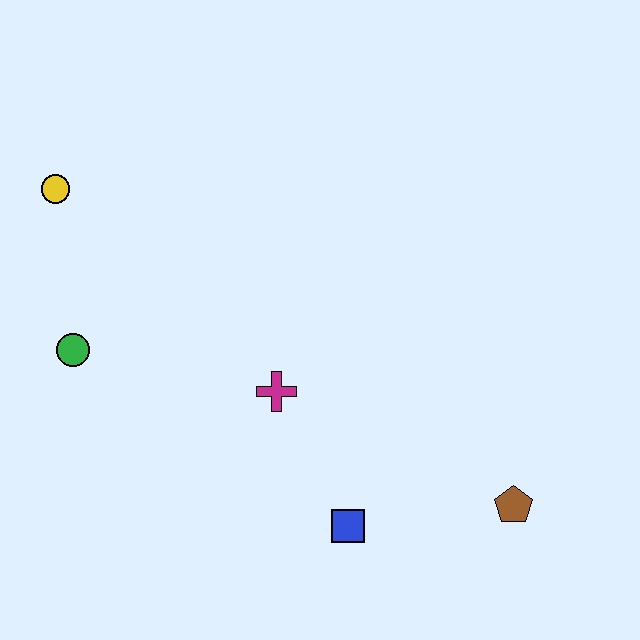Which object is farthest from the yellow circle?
The brown pentagon is farthest from the yellow circle.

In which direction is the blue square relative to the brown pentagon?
The blue square is to the left of the brown pentagon.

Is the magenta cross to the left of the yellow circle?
No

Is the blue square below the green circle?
Yes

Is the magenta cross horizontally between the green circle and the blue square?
Yes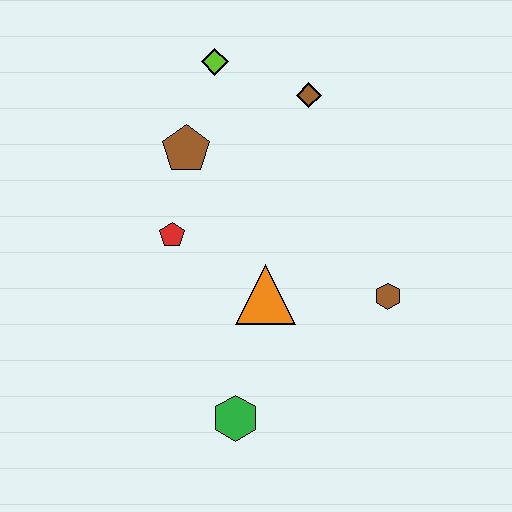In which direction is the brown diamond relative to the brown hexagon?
The brown diamond is above the brown hexagon.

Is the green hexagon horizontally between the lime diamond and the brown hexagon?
Yes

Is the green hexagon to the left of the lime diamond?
No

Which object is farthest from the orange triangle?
The lime diamond is farthest from the orange triangle.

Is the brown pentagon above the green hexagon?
Yes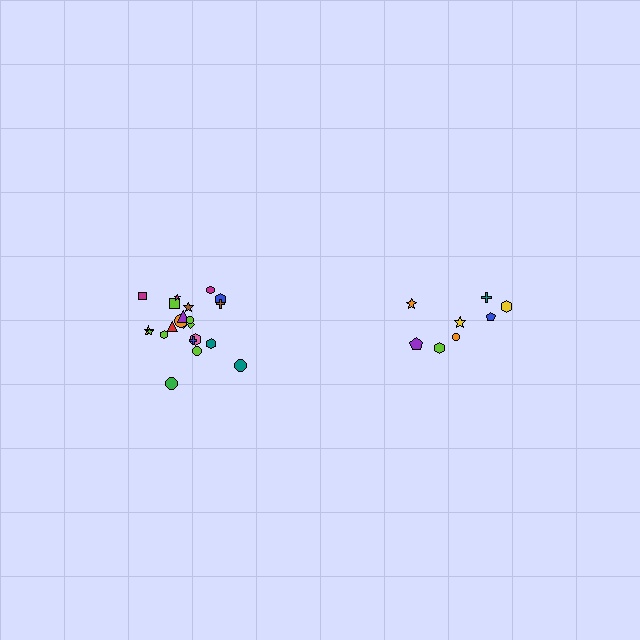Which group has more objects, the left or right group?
The left group.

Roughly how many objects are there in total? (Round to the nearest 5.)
Roughly 30 objects in total.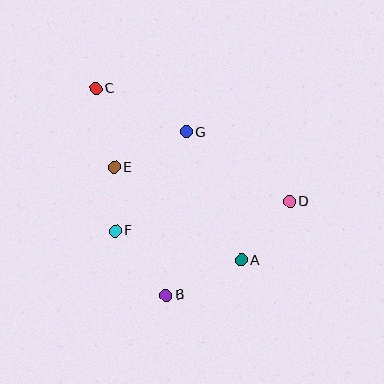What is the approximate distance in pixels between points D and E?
The distance between D and E is approximately 179 pixels.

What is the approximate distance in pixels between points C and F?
The distance between C and F is approximately 144 pixels.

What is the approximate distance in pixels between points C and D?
The distance between C and D is approximately 225 pixels.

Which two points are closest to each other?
Points E and F are closest to each other.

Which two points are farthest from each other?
Points A and C are farthest from each other.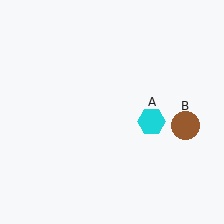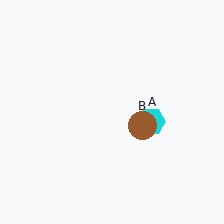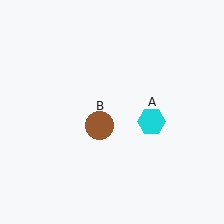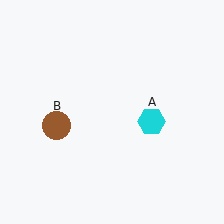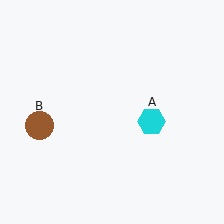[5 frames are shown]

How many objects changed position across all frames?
1 object changed position: brown circle (object B).